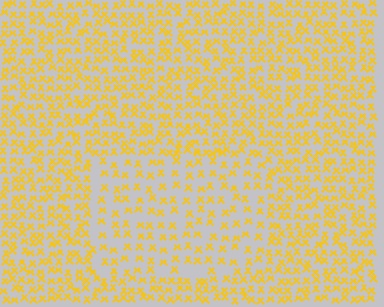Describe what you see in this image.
The image contains small yellow elements arranged at two different densities. A rectangle-shaped region is visible where the elements are less densely packed than the surrounding area.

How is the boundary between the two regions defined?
The boundary is defined by a change in element density (approximately 1.7x ratio). All elements are the same color, size, and shape.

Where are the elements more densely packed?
The elements are more densely packed outside the rectangle boundary.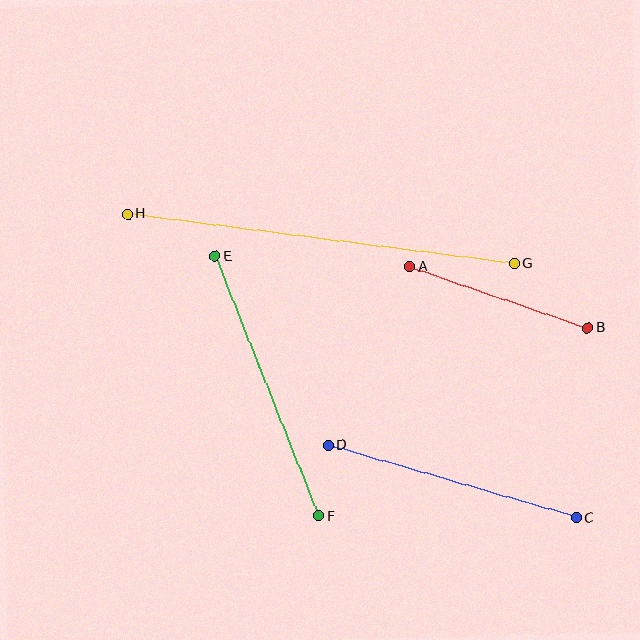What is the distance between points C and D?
The distance is approximately 258 pixels.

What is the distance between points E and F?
The distance is approximately 279 pixels.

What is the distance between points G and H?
The distance is approximately 390 pixels.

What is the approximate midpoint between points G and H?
The midpoint is at approximately (321, 239) pixels.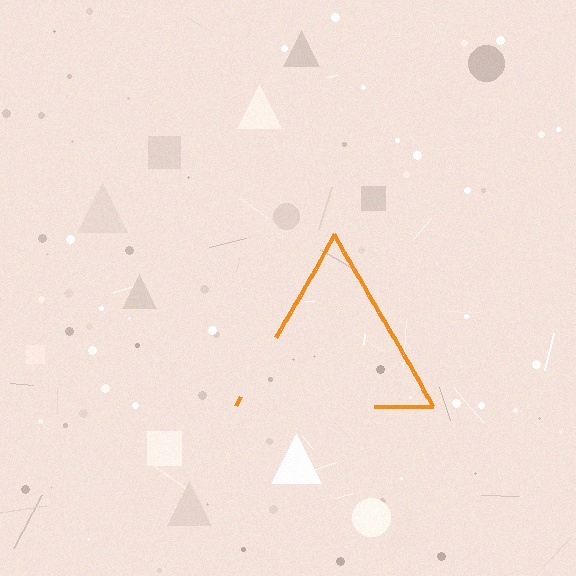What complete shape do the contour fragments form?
The contour fragments form a triangle.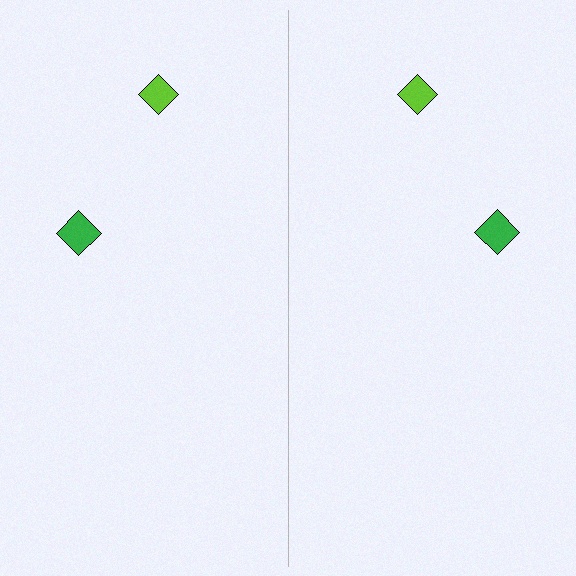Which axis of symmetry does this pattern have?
The pattern has a vertical axis of symmetry running through the center of the image.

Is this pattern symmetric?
Yes, this pattern has bilateral (reflection) symmetry.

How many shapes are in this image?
There are 4 shapes in this image.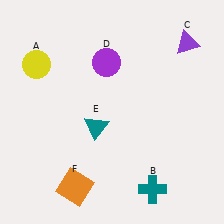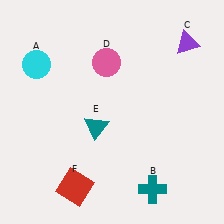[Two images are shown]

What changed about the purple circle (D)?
In Image 1, D is purple. In Image 2, it changed to pink.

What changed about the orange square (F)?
In Image 1, F is orange. In Image 2, it changed to red.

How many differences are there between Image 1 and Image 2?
There are 3 differences between the two images.